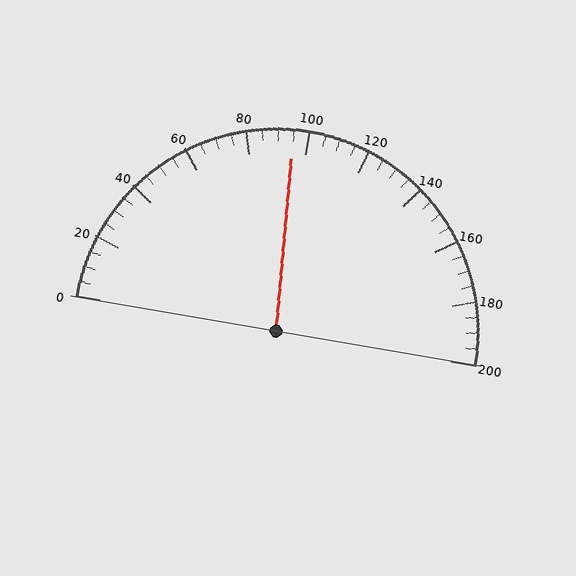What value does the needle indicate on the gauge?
The needle indicates approximately 95.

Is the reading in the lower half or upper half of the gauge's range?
The reading is in the lower half of the range (0 to 200).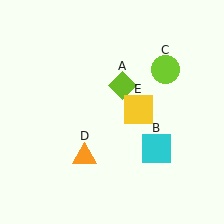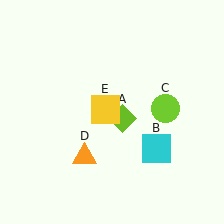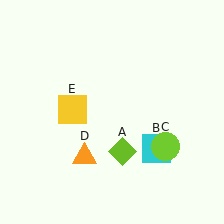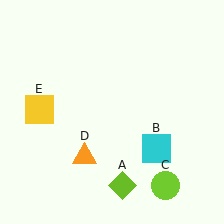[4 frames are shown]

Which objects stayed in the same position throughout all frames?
Cyan square (object B) and orange triangle (object D) remained stationary.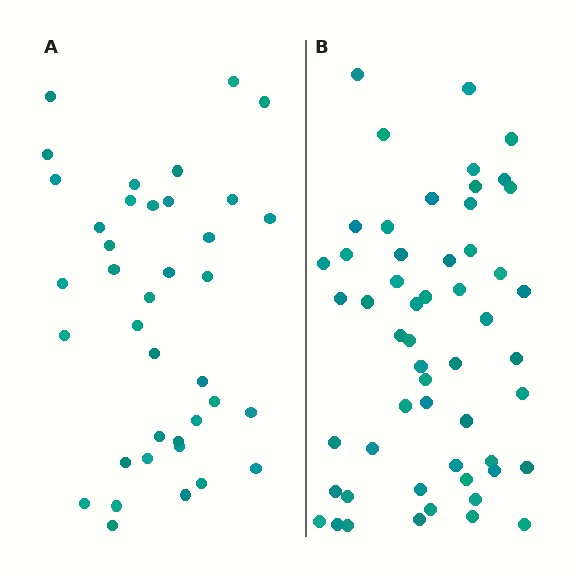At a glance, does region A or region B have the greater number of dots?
Region B (the right region) has more dots.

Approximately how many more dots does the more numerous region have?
Region B has approximately 15 more dots than region A.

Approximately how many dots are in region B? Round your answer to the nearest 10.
About 50 dots. (The exact count is 54, which rounds to 50.)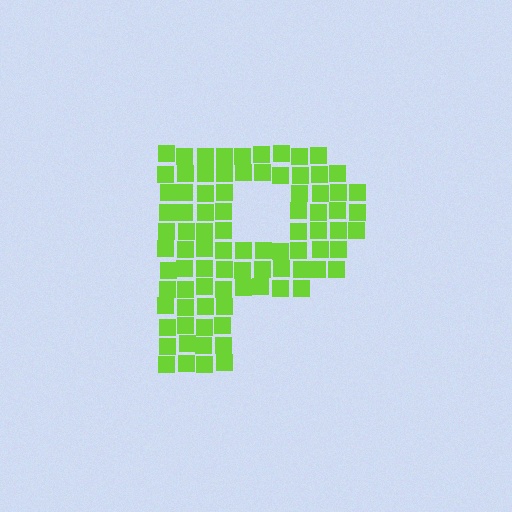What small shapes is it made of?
It is made of small squares.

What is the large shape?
The large shape is the letter P.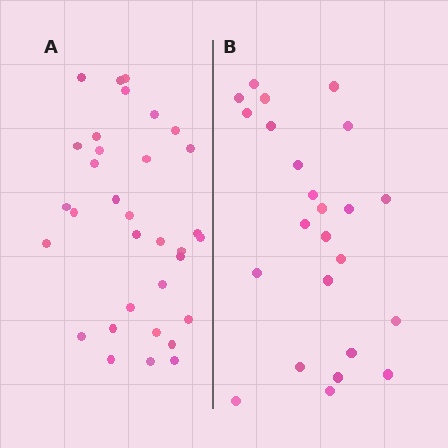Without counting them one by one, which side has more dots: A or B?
Region A (the left region) has more dots.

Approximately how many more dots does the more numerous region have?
Region A has roughly 8 or so more dots than region B.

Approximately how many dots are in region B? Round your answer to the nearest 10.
About 20 dots. (The exact count is 24, which rounds to 20.)